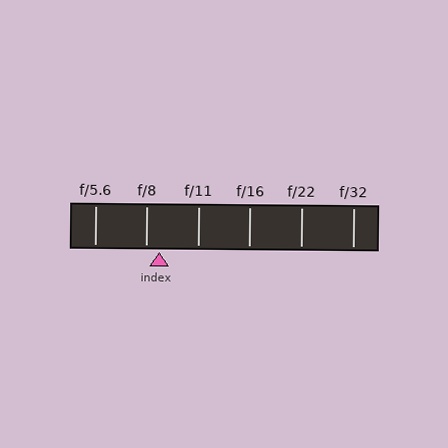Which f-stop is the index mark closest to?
The index mark is closest to f/8.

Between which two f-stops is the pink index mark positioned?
The index mark is between f/8 and f/11.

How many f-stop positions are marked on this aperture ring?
There are 6 f-stop positions marked.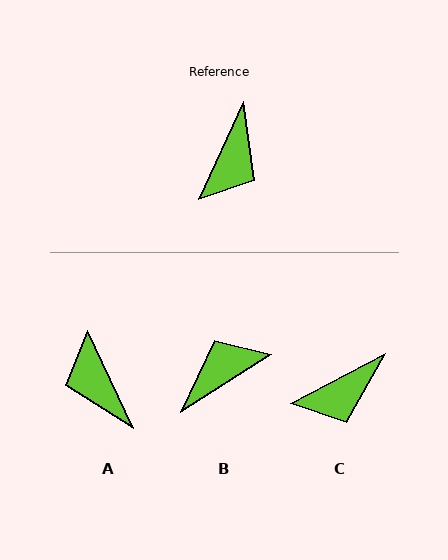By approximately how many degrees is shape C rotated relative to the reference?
Approximately 37 degrees clockwise.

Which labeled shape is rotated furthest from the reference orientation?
B, about 147 degrees away.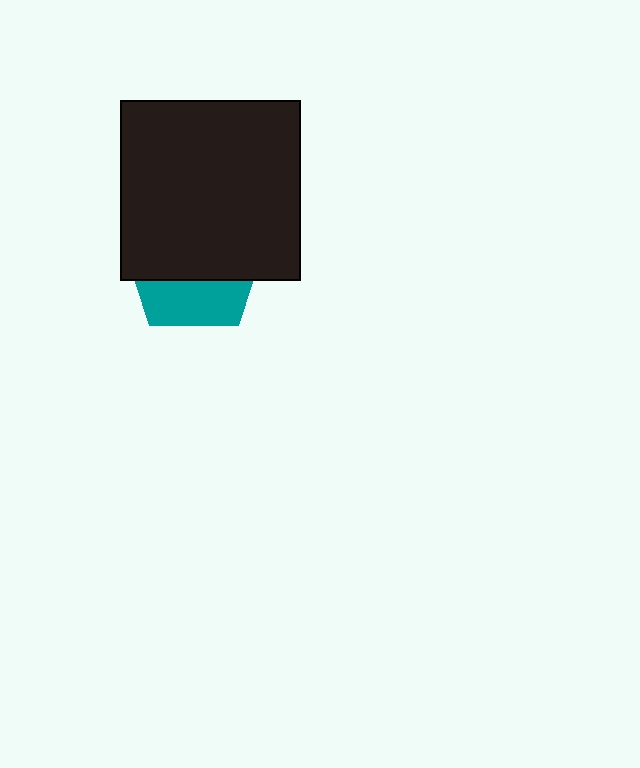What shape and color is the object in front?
The object in front is a black square.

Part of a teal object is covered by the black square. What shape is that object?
It is a pentagon.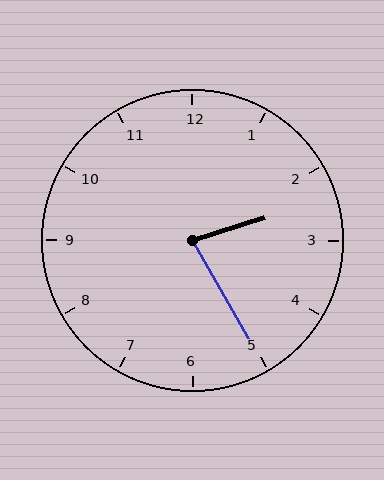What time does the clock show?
2:25.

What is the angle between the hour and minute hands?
Approximately 78 degrees.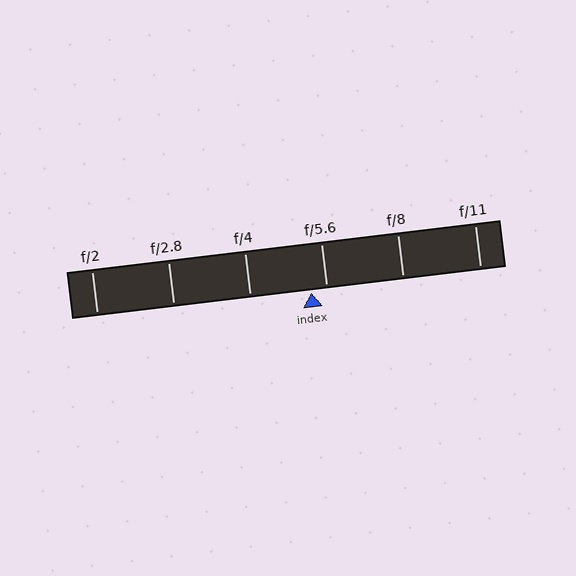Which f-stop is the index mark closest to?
The index mark is closest to f/5.6.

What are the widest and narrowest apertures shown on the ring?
The widest aperture shown is f/2 and the narrowest is f/11.